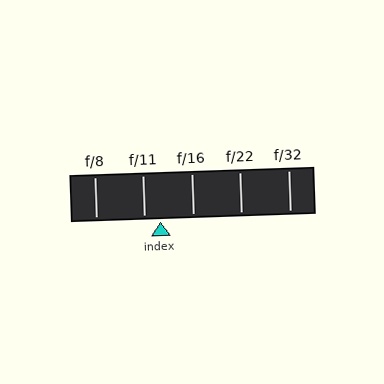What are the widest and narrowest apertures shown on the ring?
The widest aperture shown is f/8 and the narrowest is f/32.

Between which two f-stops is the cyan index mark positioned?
The index mark is between f/11 and f/16.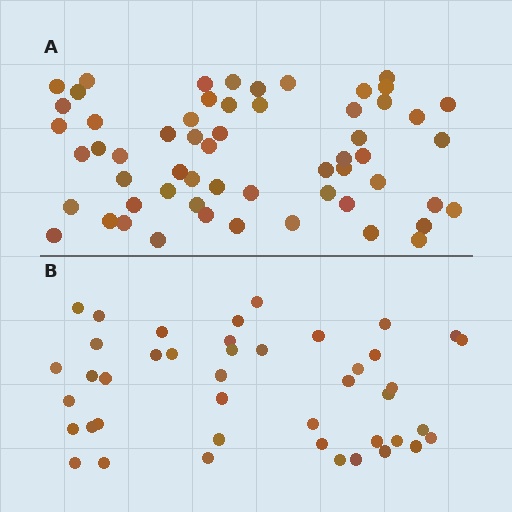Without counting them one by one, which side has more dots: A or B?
Region A (the top region) has more dots.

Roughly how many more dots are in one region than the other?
Region A has approximately 15 more dots than region B.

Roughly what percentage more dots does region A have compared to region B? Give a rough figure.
About 35% more.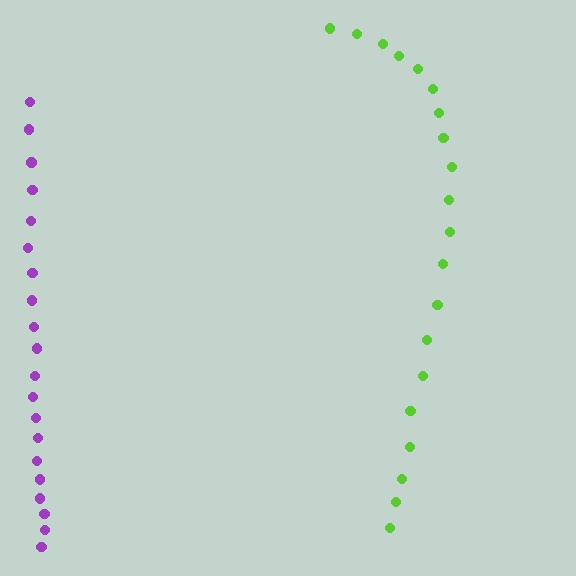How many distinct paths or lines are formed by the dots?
There are 2 distinct paths.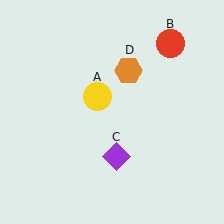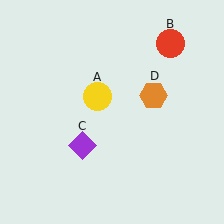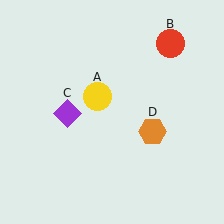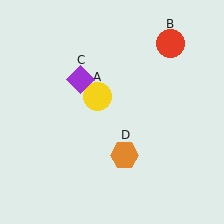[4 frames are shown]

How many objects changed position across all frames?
2 objects changed position: purple diamond (object C), orange hexagon (object D).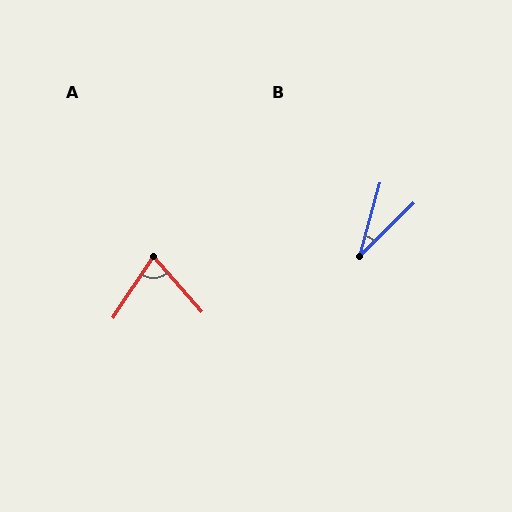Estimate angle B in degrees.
Approximately 30 degrees.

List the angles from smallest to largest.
B (30°), A (74°).